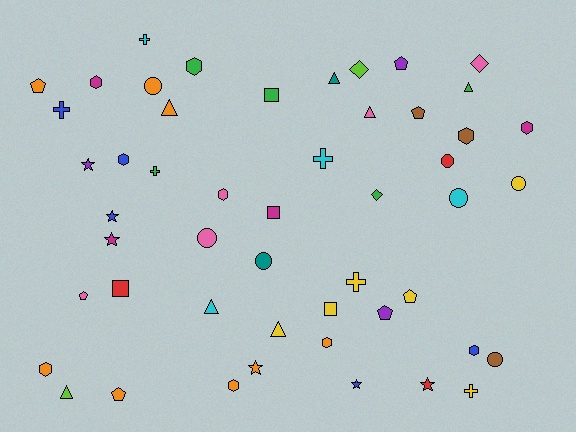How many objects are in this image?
There are 50 objects.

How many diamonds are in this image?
There are 3 diamonds.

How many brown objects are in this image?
There are 3 brown objects.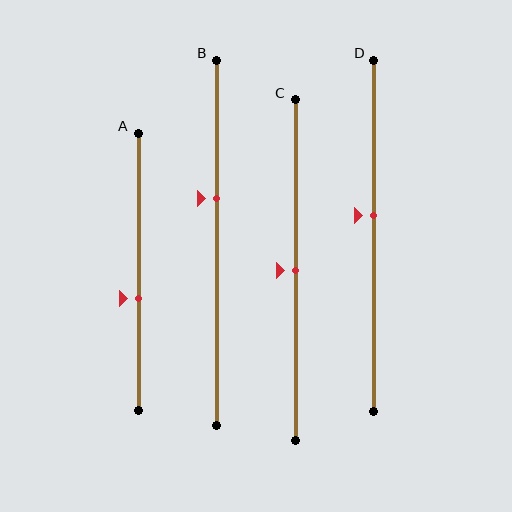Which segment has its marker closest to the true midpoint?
Segment C has its marker closest to the true midpoint.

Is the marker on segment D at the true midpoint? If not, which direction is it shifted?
No, the marker on segment D is shifted upward by about 6% of the segment length.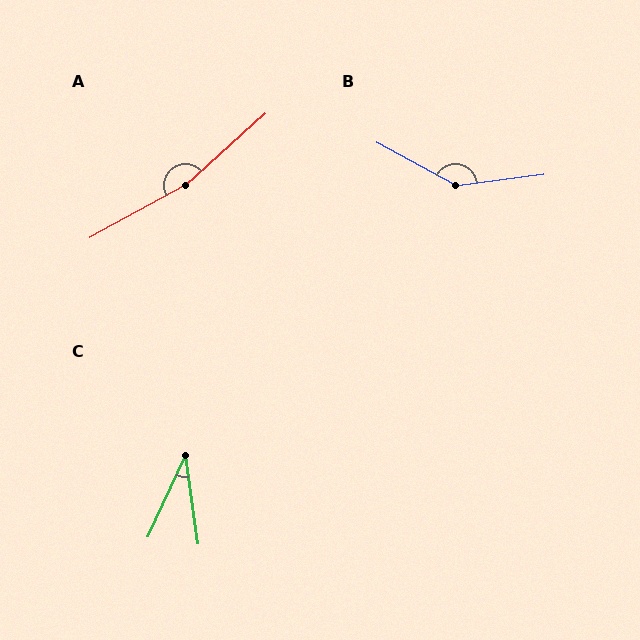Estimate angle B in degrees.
Approximately 144 degrees.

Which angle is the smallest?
C, at approximately 33 degrees.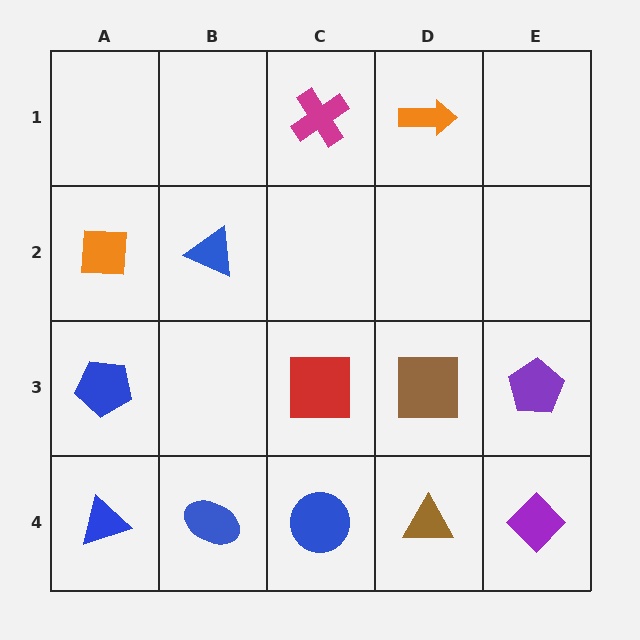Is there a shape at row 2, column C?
No, that cell is empty.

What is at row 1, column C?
A magenta cross.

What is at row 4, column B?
A blue ellipse.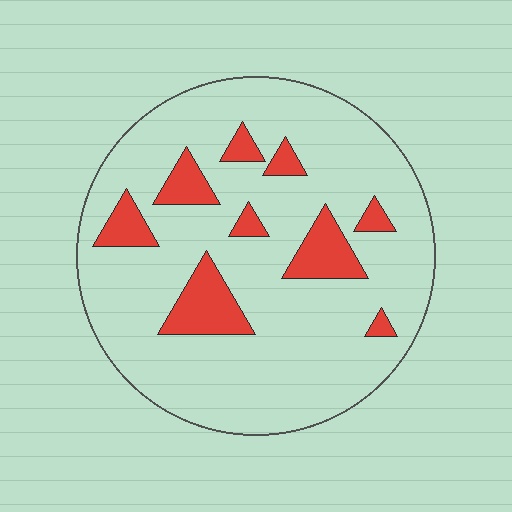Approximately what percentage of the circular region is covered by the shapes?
Approximately 15%.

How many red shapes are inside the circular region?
9.